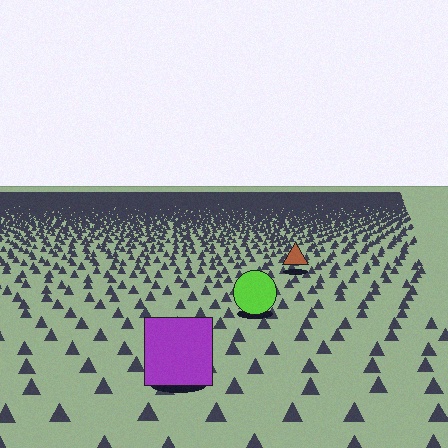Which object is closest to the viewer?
The purple square is closest. The texture marks near it are larger and more spread out.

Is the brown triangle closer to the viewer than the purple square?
No. The purple square is closer — you can tell from the texture gradient: the ground texture is coarser near it.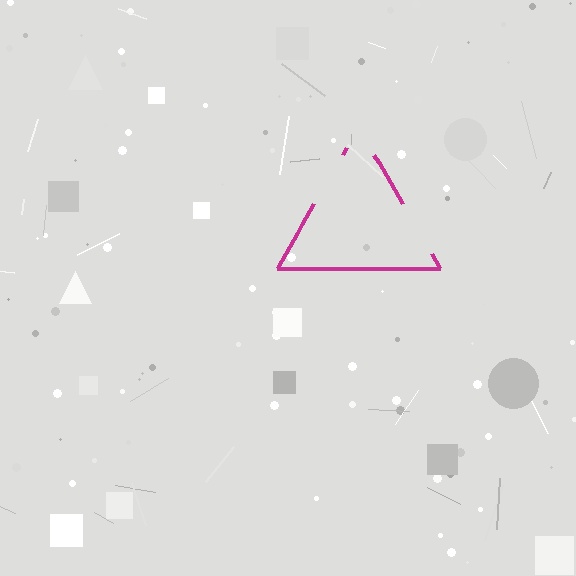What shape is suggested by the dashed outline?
The dashed outline suggests a triangle.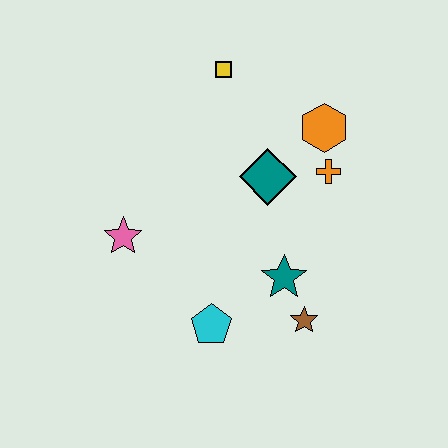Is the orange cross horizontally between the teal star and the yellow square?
No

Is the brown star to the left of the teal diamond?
No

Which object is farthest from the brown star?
The yellow square is farthest from the brown star.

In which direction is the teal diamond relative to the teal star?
The teal diamond is above the teal star.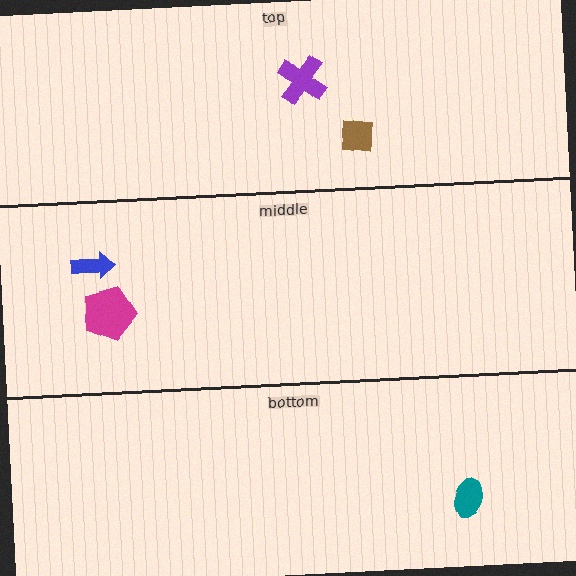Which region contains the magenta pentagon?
The middle region.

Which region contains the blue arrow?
The middle region.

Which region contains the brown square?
The top region.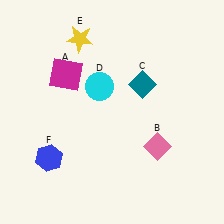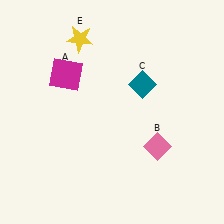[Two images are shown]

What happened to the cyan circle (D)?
The cyan circle (D) was removed in Image 2. It was in the top-left area of Image 1.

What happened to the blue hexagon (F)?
The blue hexagon (F) was removed in Image 2. It was in the bottom-left area of Image 1.